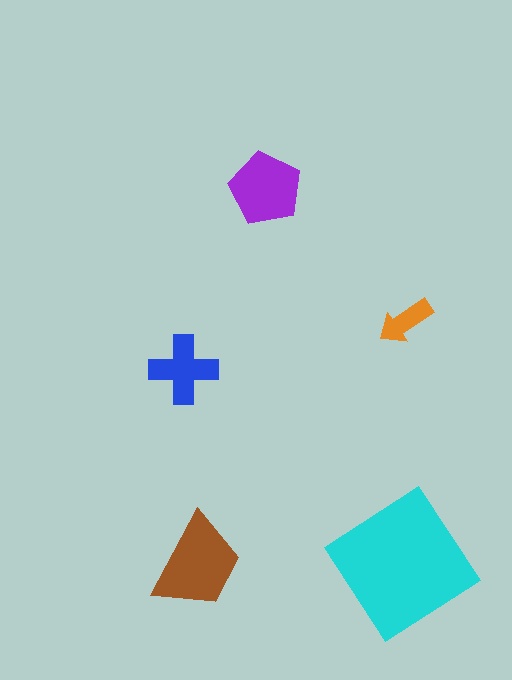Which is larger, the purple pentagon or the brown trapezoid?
The brown trapezoid.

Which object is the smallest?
The orange arrow.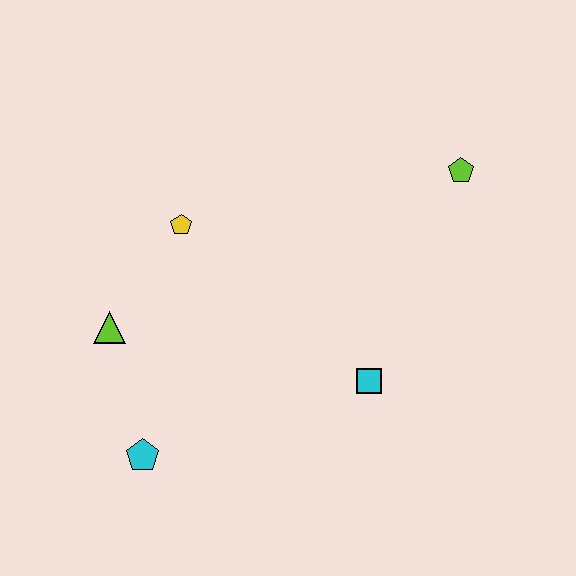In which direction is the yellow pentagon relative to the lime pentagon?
The yellow pentagon is to the left of the lime pentagon.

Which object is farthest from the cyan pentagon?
The lime pentagon is farthest from the cyan pentagon.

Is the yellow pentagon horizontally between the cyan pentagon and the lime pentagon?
Yes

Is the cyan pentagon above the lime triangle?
No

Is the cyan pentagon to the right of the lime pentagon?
No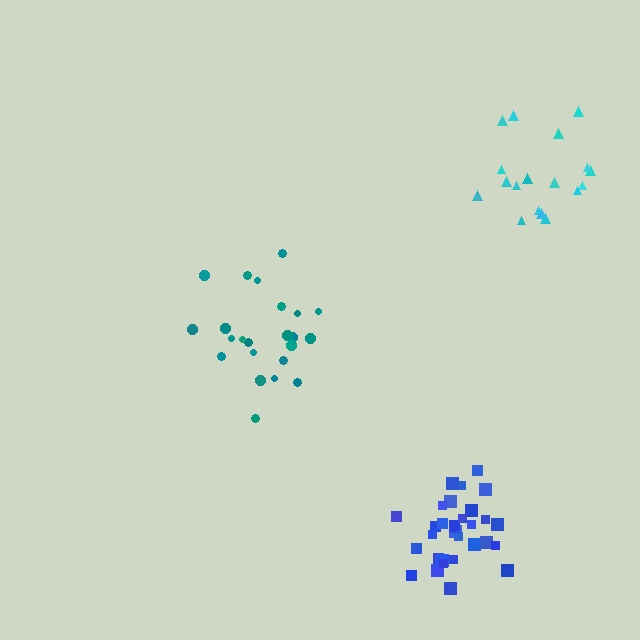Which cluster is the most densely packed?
Blue.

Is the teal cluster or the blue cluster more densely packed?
Blue.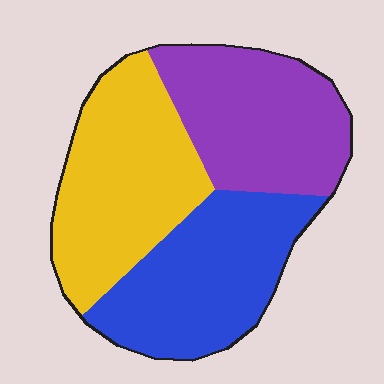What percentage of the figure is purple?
Purple covers about 30% of the figure.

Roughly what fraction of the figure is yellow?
Yellow takes up about one third (1/3) of the figure.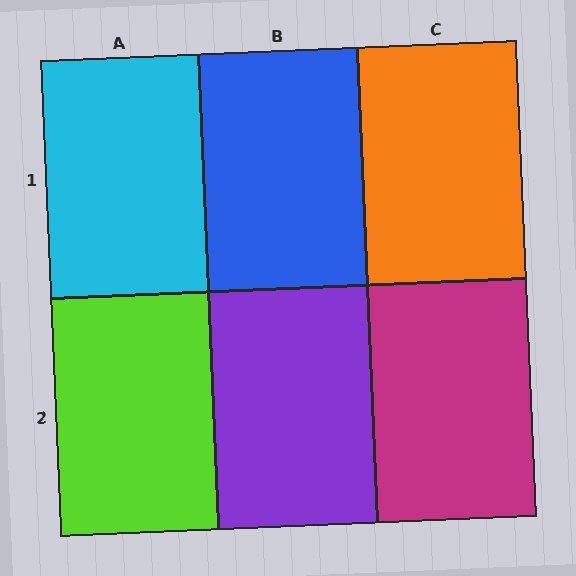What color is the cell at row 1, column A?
Cyan.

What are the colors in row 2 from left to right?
Lime, purple, magenta.